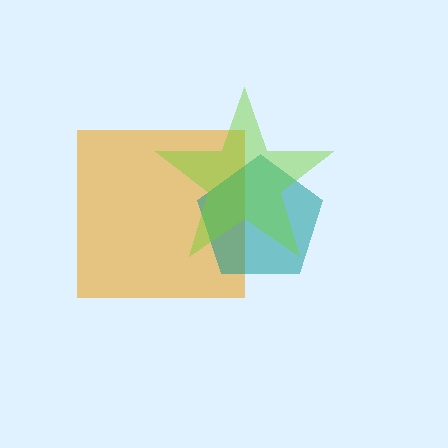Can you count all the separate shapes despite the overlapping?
Yes, there are 3 separate shapes.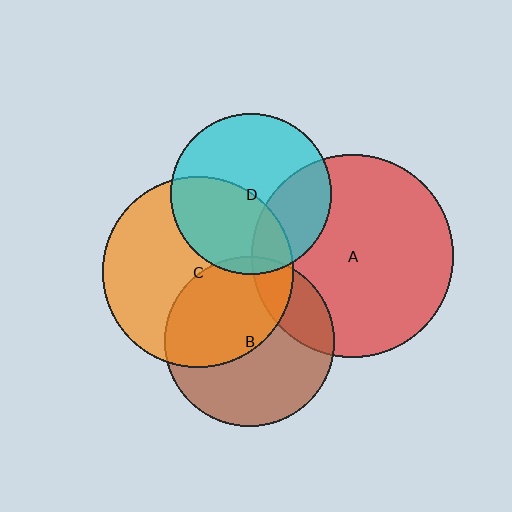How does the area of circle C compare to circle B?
Approximately 1.3 times.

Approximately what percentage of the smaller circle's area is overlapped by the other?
Approximately 5%.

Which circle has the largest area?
Circle A (red).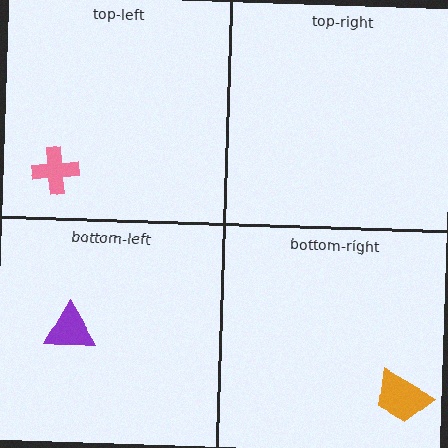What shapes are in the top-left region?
The pink cross.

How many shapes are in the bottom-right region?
1.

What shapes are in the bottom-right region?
The orange trapezoid.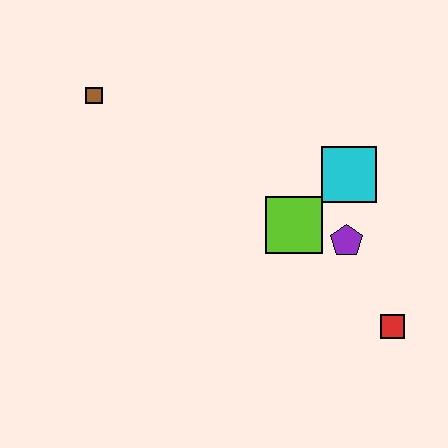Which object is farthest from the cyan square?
The brown square is farthest from the cyan square.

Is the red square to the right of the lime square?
Yes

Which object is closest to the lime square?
The purple pentagon is closest to the lime square.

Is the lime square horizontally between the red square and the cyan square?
No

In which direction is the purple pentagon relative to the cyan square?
The purple pentagon is below the cyan square.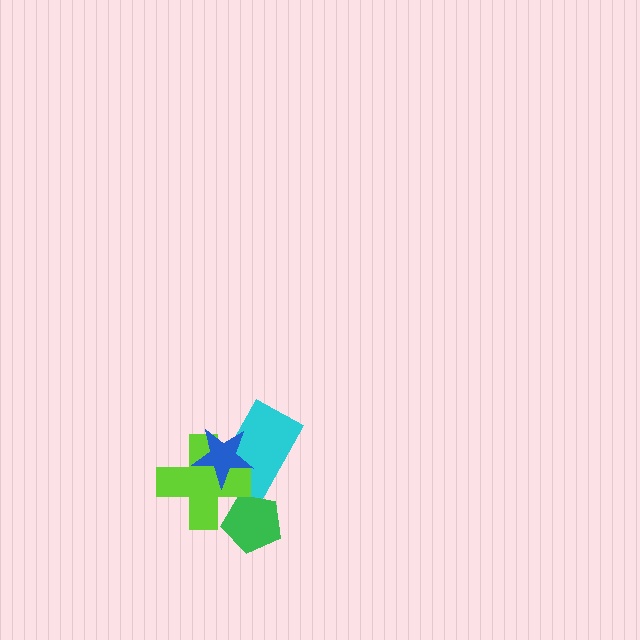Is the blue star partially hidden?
No, no other shape covers it.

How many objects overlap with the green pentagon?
1 object overlaps with the green pentagon.